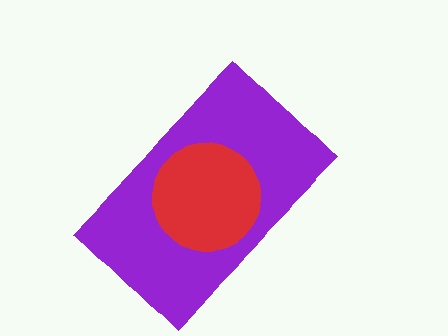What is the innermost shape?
The red circle.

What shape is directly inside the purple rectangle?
The red circle.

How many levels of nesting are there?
2.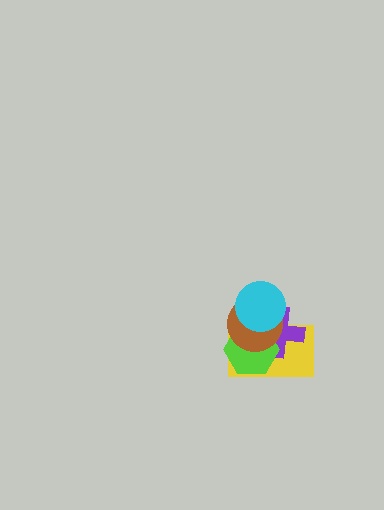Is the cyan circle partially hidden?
No, no other shape covers it.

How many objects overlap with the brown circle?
4 objects overlap with the brown circle.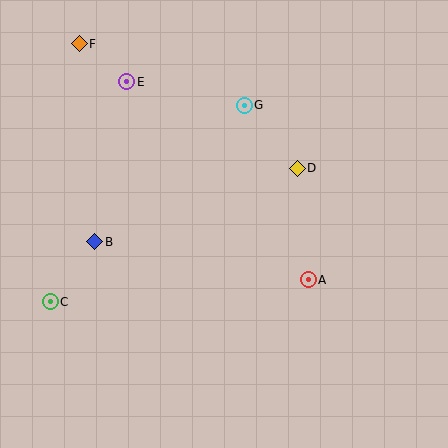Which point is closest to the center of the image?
Point D at (297, 168) is closest to the center.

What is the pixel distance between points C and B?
The distance between C and B is 75 pixels.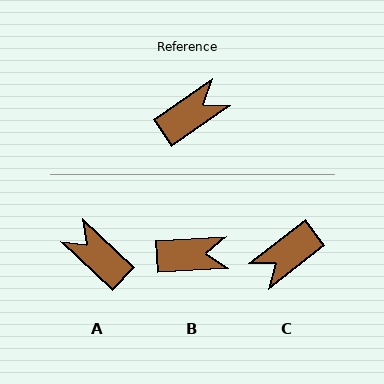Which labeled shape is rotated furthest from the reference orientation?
C, about 177 degrees away.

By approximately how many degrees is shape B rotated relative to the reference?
Approximately 31 degrees clockwise.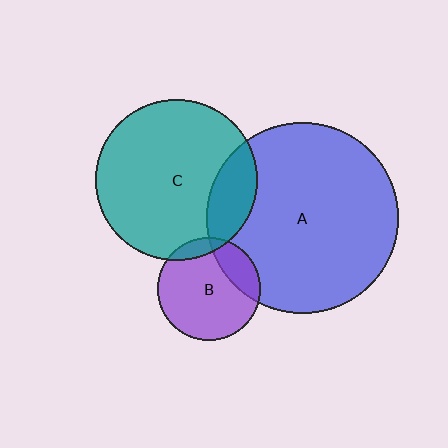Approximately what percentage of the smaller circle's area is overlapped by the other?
Approximately 20%.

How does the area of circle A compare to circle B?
Approximately 3.5 times.